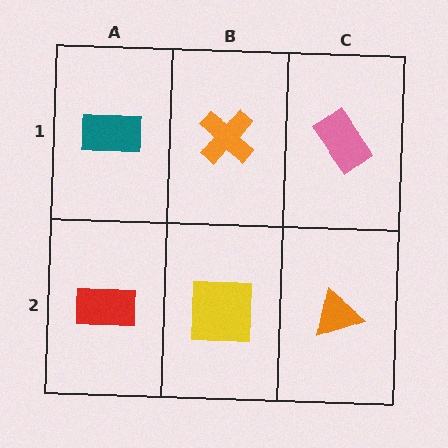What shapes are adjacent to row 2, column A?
A teal rectangle (row 1, column A), a yellow square (row 2, column B).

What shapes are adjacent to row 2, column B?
An orange cross (row 1, column B), a red rectangle (row 2, column A), an orange triangle (row 2, column C).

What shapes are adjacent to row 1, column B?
A yellow square (row 2, column B), a teal rectangle (row 1, column A), a pink rectangle (row 1, column C).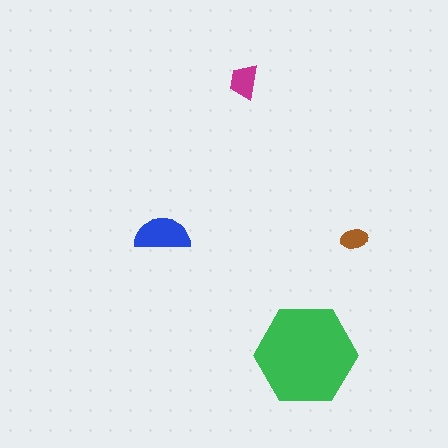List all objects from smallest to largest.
The brown ellipse, the magenta trapezoid, the blue semicircle, the green hexagon.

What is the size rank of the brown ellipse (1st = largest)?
4th.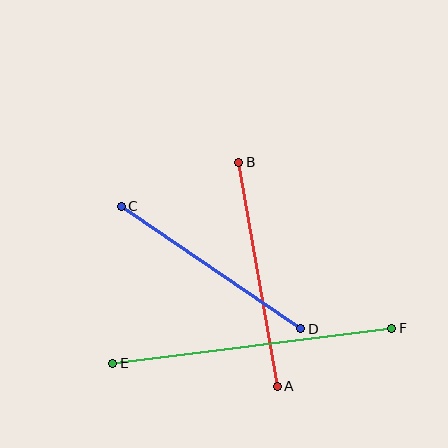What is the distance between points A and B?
The distance is approximately 227 pixels.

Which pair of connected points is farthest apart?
Points E and F are farthest apart.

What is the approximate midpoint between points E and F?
The midpoint is at approximately (252, 346) pixels.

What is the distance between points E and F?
The distance is approximately 282 pixels.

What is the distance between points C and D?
The distance is approximately 217 pixels.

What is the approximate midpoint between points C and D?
The midpoint is at approximately (211, 267) pixels.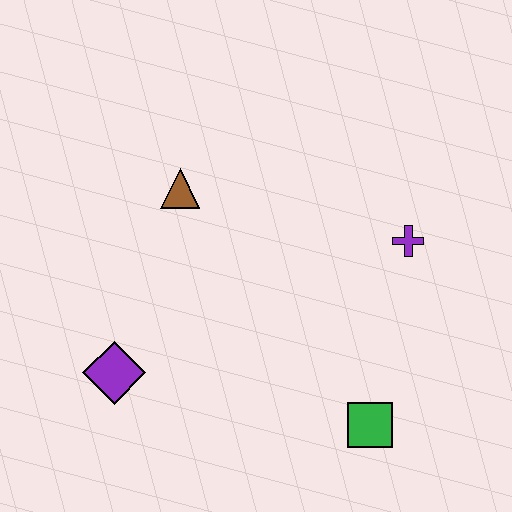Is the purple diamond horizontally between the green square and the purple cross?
No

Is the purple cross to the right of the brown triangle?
Yes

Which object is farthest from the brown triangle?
The green square is farthest from the brown triangle.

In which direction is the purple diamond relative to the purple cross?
The purple diamond is to the left of the purple cross.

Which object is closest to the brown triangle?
The purple diamond is closest to the brown triangle.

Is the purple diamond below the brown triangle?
Yes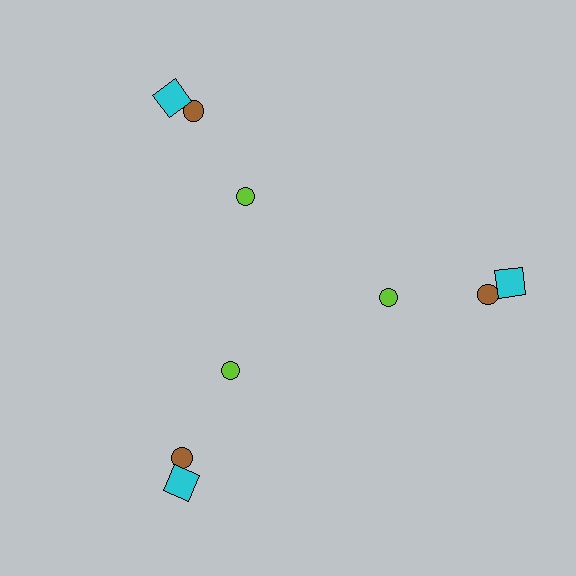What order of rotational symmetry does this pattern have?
This pattern has 3-fold rotational symmetry.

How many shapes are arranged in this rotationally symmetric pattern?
There are 9 shapes, arranged in 3 groups of 3.